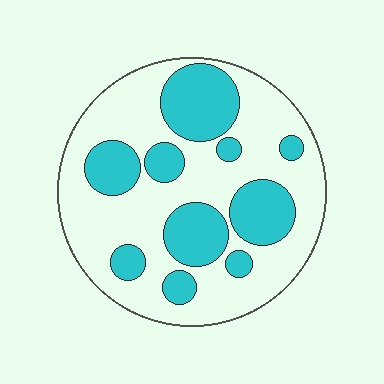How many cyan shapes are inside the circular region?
10.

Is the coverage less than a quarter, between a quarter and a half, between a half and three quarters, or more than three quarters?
Between a quarter and a half.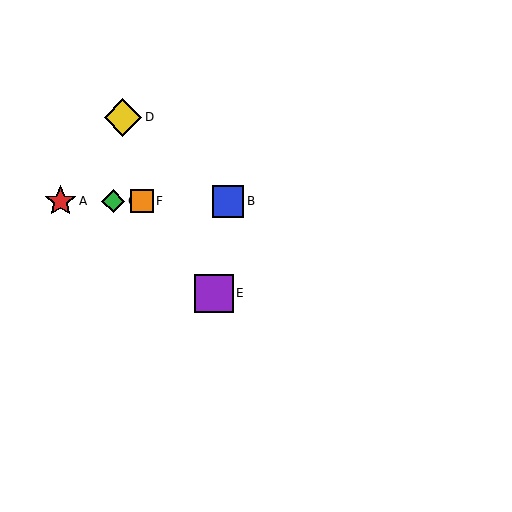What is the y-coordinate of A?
Object A is at y≈201.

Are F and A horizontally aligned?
Yes, both are at y≈201.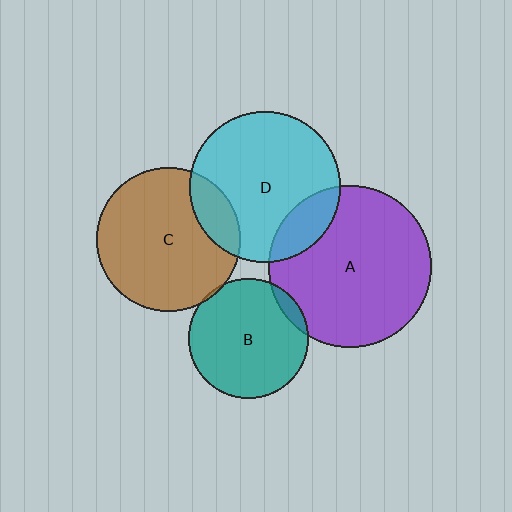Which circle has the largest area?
Circle A (purple).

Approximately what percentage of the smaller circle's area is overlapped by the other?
Approximately 5%.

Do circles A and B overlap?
Yes.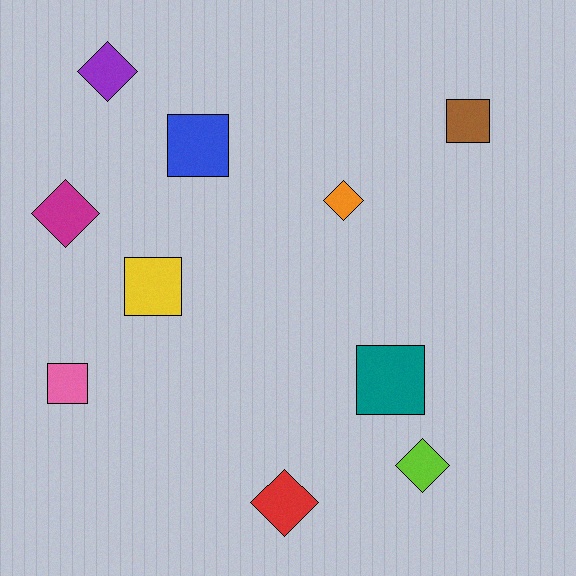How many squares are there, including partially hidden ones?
There are 5 squares.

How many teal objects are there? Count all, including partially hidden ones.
There is 1 teal object.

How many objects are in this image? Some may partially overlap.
There are 10 objects.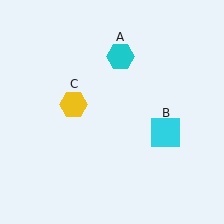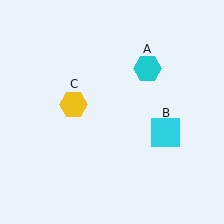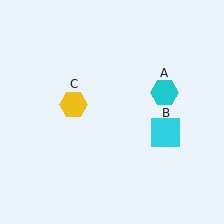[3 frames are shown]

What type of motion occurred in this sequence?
The cyan hexagon (object A) rotated clockwise around the center of the scene.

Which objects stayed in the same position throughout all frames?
Cyan square (object B) and yellow hexagon (object C) remained stationary.